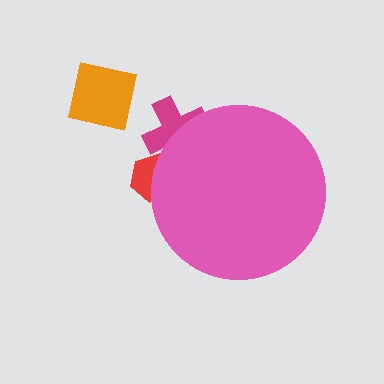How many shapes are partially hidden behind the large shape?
2 shapes are partially hidden.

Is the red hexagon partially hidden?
Yes, the red hexagon is partially hidden behind the pink circle.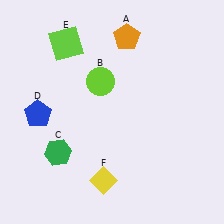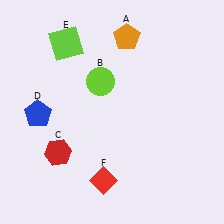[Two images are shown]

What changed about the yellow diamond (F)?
In Image 1, F is yellow. In Image 2, it changed to red.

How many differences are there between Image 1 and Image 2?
There are 2 differences between the two images.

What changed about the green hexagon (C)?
In Image 1, C is green. In Image 2, it changed to red.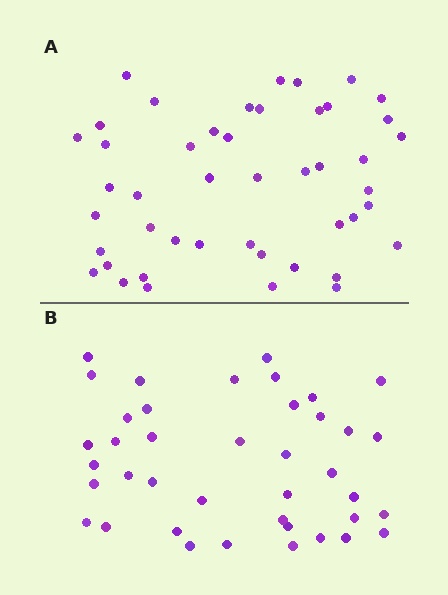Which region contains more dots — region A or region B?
Region A (the top region) has more dots.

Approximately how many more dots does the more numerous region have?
Region A has about 6 more dots than region B.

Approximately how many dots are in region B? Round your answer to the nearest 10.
About 40 dots.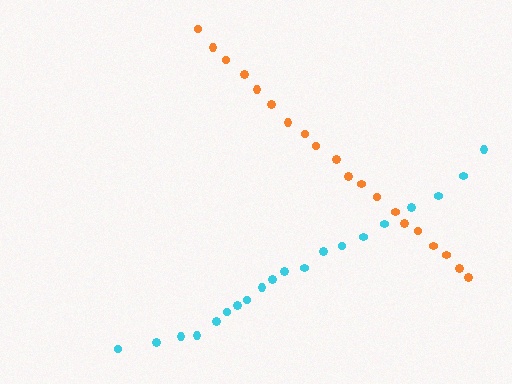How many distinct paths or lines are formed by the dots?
There are 2 distinct paths.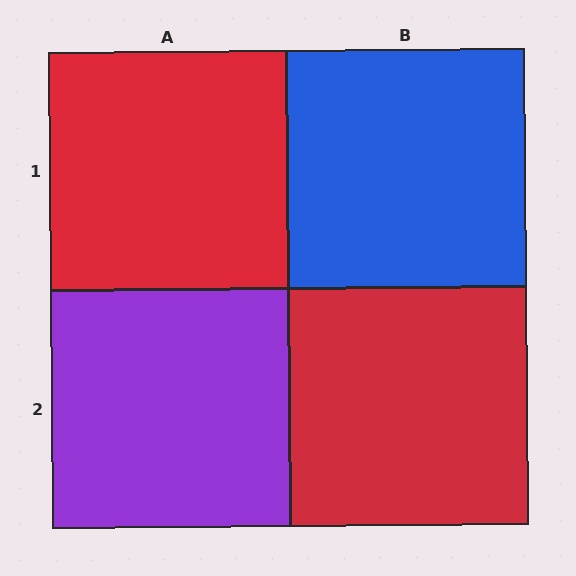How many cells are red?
2 cells are red.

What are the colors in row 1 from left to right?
Red, blue.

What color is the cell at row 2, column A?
Purple.